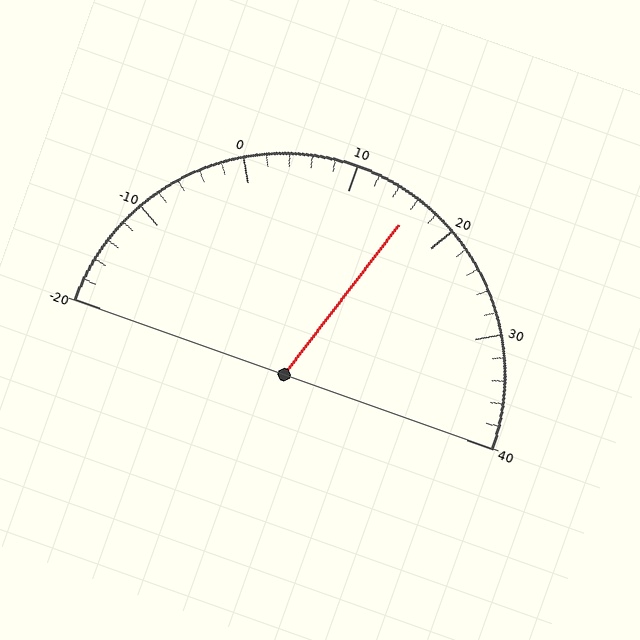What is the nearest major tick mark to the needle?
The nearest major tick mark is 20.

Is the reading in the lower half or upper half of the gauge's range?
The reading is in the upper half of the range (-20 to 40).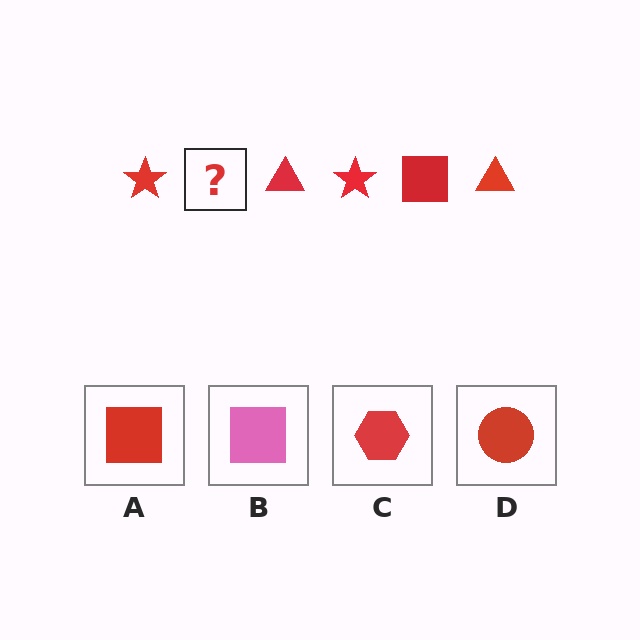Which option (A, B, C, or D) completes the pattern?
A.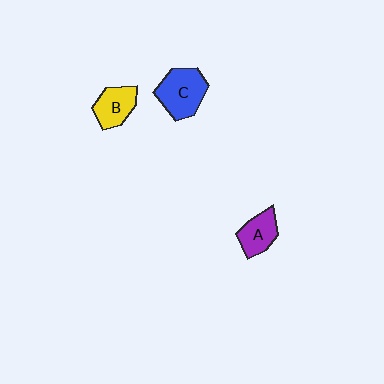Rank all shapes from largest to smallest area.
From largest to smallest: C (blue), B (yellow), A (purple).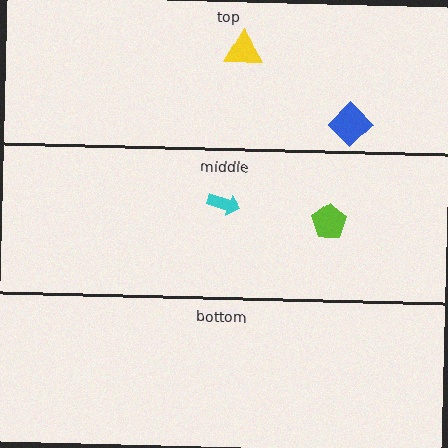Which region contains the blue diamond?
The top region.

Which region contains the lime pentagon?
The middle region.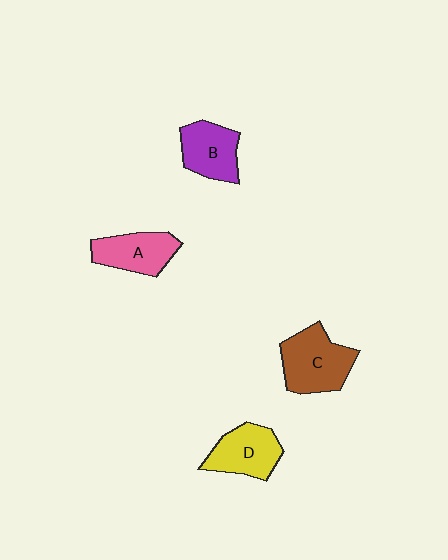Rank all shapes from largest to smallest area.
From largest to smallest: C (brown), D (yellow), B (purple), A (pink).